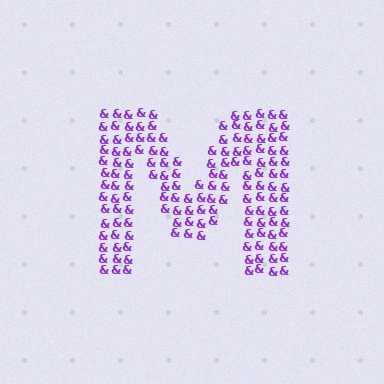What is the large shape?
The large shape is the letter M.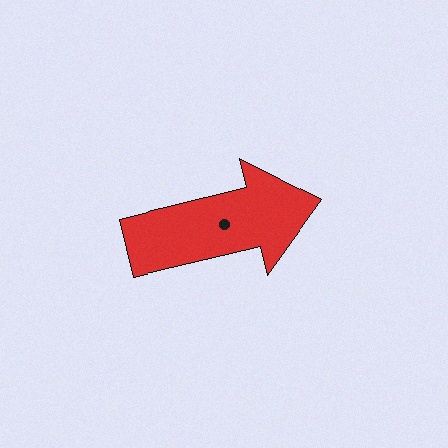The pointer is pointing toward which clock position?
Roughly 3 o'clock.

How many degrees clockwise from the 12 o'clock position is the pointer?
Approximately 76 degrees.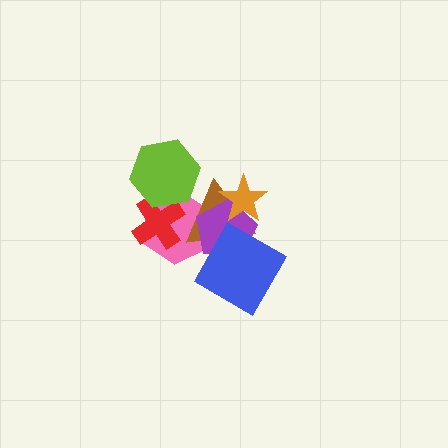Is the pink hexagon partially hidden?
Yes, it is partially covered by another shape.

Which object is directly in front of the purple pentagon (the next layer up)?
The blue diamond is directly in front of the purple pentagon.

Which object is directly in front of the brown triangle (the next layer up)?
The purple pentagon is directly in front of the brown triangle.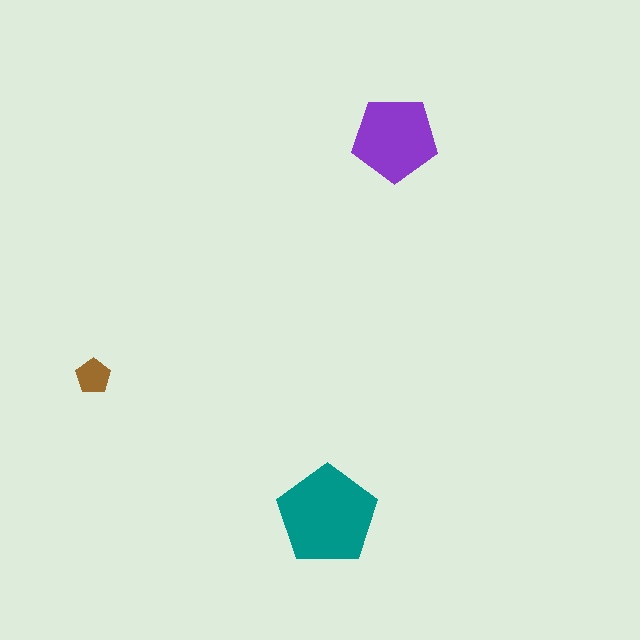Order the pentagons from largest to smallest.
the teal one, the purple one, the brown one.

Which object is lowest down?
The teal pentagon is bottommost.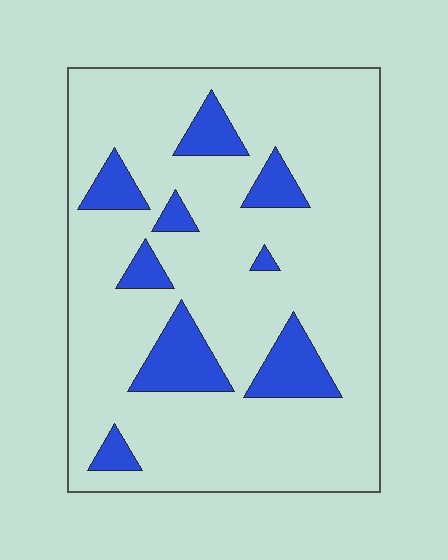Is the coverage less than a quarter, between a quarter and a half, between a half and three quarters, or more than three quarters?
Less than a quarter.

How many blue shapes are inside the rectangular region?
9.